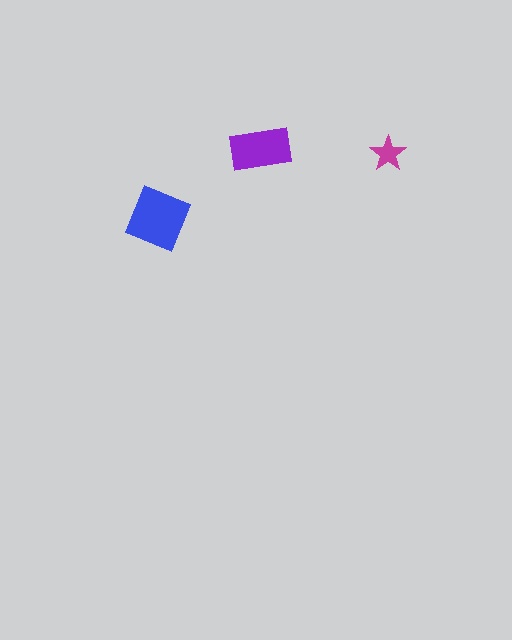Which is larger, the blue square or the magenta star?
The blue square.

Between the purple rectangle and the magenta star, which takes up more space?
The purple rectangle.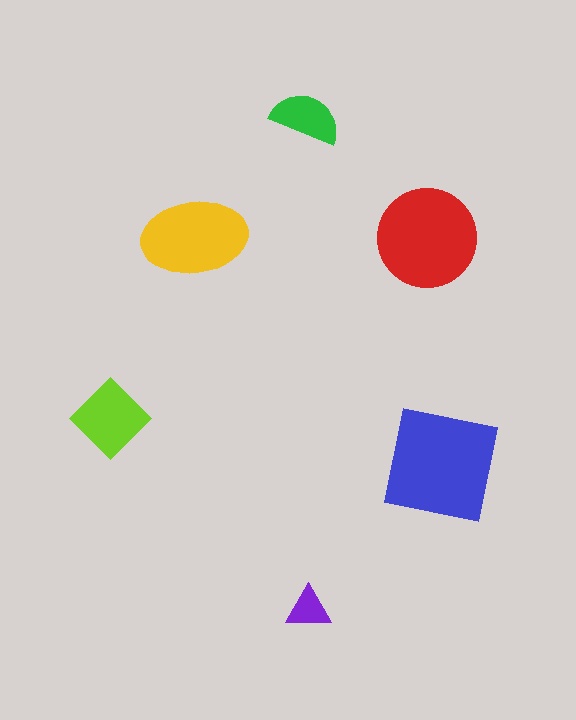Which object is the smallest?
The purple triangle.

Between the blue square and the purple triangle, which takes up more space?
The blue square.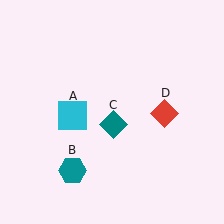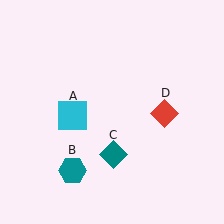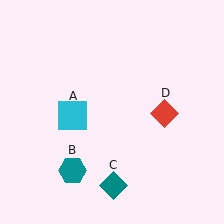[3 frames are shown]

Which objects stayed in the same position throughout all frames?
Cyan square (object A) and teal hexagon (object B) and red diamond (object D) remained stationary.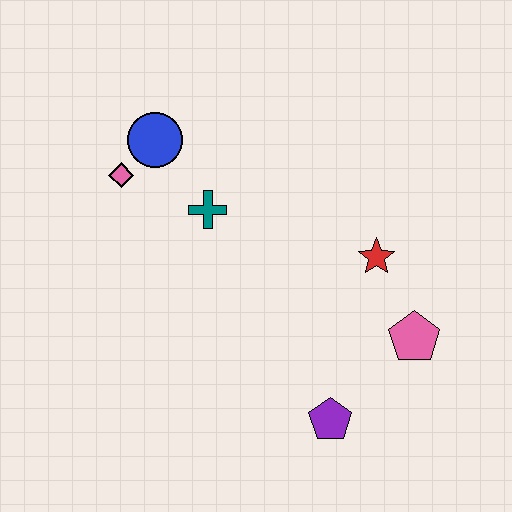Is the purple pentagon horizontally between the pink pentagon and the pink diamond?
Yes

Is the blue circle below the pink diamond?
No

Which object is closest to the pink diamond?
The blue circle is closest to the pink diamond.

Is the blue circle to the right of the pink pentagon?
No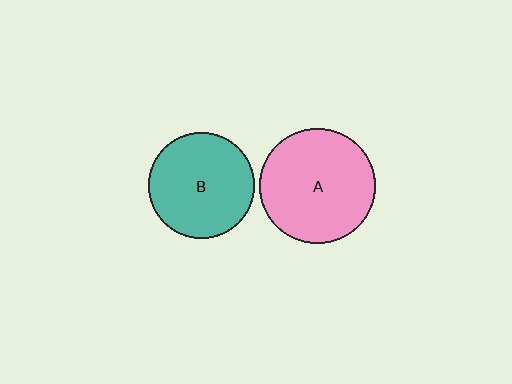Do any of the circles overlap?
No, none of the circles overlap.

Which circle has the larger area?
Circle A (pink).